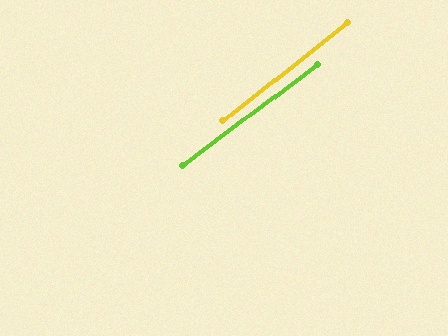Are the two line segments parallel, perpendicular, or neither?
Parallel — their directions differ by only 1.5°.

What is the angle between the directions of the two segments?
Approximately 1 degree.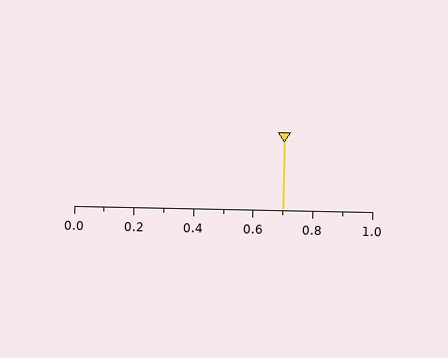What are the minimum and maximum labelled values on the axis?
The axis runs from 0.0 to 1.0.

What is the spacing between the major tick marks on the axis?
The major ticks are spaced 0.2 apart.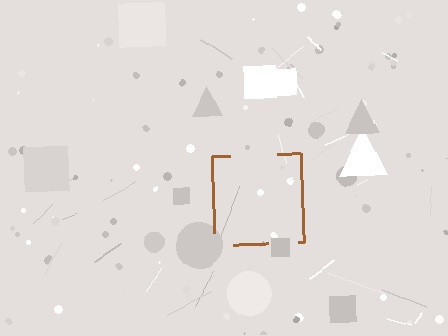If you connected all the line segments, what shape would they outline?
They would outline a square.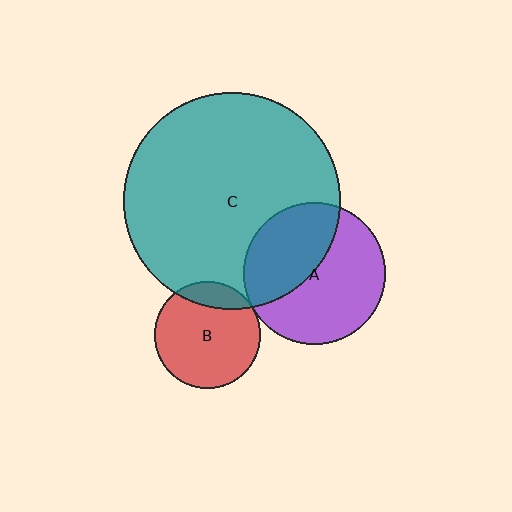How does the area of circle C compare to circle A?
Approximately 2.3 times.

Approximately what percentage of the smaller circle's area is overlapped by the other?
Approximately 15%.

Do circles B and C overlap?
Yes.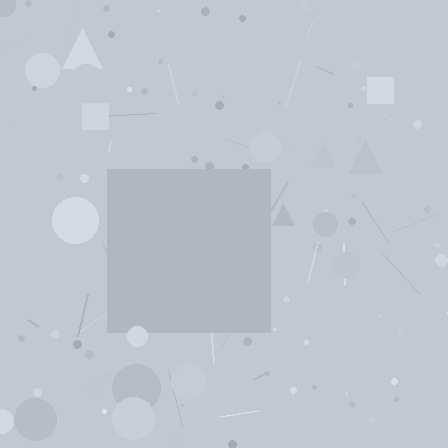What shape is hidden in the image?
A square is hidden in the image.